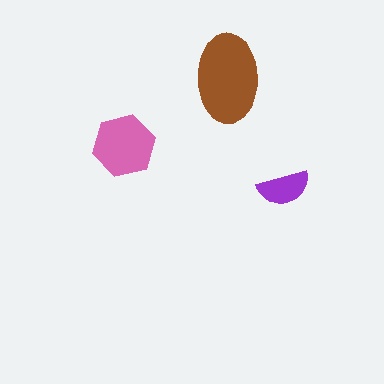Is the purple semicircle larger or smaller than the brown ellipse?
Smaller.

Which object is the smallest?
The purple semicircle.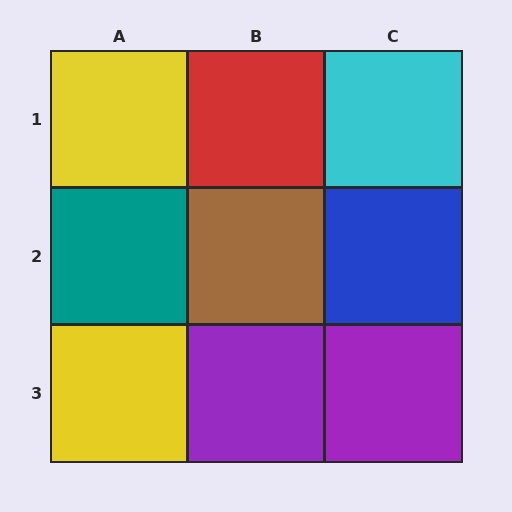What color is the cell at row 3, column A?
Yellow.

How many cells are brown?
1 cell is brown.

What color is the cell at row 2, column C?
Blue.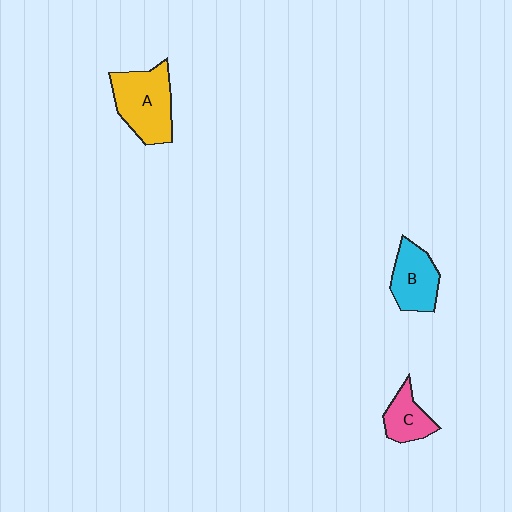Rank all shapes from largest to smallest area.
From largest to smallest: A (yellow), B (cyan), C (pink).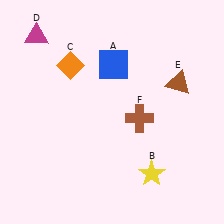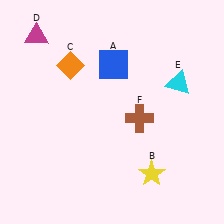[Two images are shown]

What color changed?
The triangle (E) changed from brown in Image 1 to cyan in Image 2.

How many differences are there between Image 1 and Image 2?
There is 1 difference between the two images.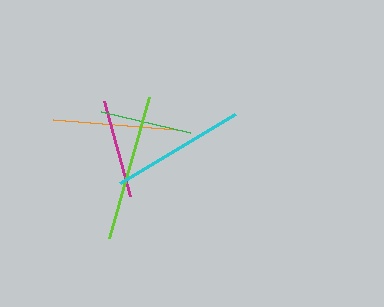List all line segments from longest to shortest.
From longest to shortest: lime, cyan, orange, magenta, green.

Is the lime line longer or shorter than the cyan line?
The lime line is longer than the cyan line.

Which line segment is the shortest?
The green line is the shortest at approximately 91 pixels.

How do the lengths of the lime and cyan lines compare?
The lime and cyan lines are approximately the same length.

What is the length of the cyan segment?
The cyan segment is approximately 134 pixels long.